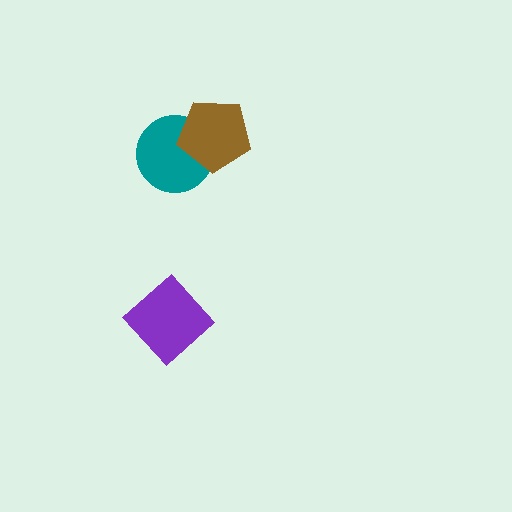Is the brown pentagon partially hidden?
No, no other shape covers it.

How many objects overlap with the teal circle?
1 object overlaps with the teal circle.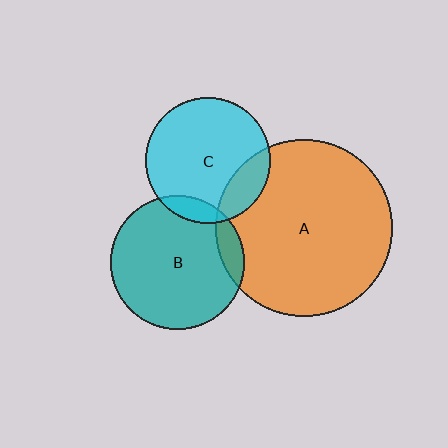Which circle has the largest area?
Circle A (orange).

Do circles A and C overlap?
Yes.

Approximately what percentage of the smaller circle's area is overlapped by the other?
Approximately 20%.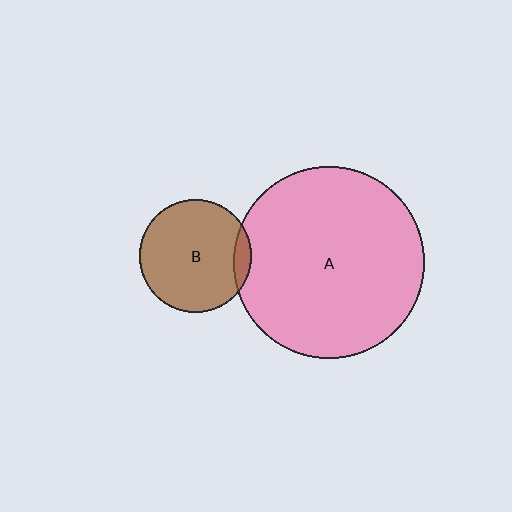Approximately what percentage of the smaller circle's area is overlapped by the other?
Approximately 10%.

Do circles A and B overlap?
Yes.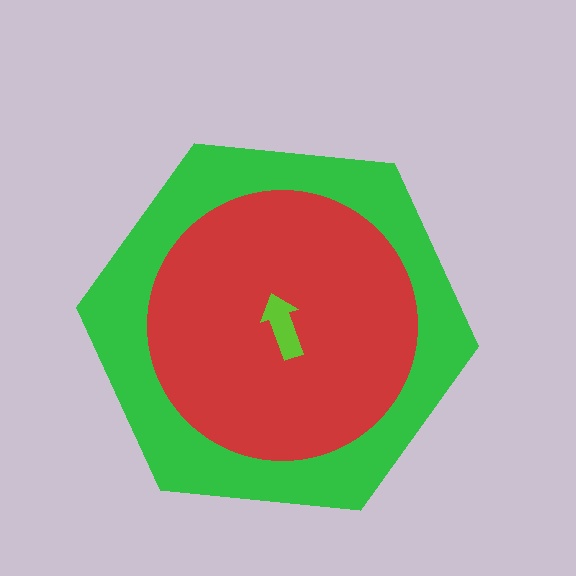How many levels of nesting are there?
3.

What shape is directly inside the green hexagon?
The red circle.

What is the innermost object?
The lime arrow.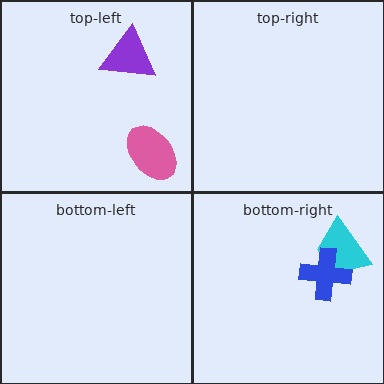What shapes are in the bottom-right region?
The cyan trapezoid, the blue cross.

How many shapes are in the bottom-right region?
2.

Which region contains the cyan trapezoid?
The bottom-right region.